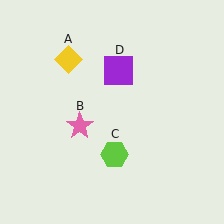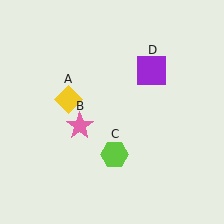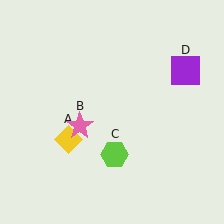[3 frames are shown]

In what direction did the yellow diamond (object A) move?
The yellow diamond (object A) moved down.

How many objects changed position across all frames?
2 objects changed position: yellow diamond (object A), purple square (object D).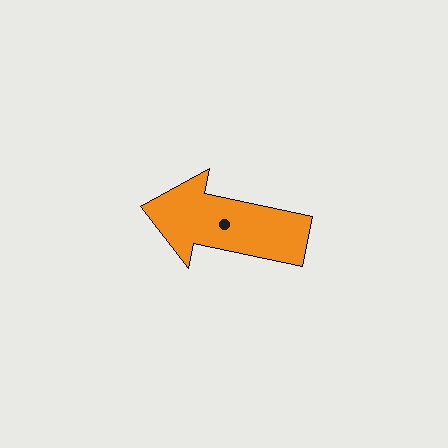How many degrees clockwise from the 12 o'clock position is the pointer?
Approximately 282 degrees.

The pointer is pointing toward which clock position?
Roughly 9 o'clock.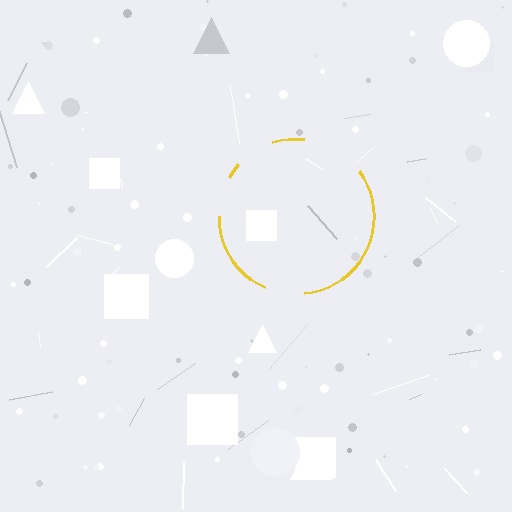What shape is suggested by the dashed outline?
The dashed outline suggests a circle.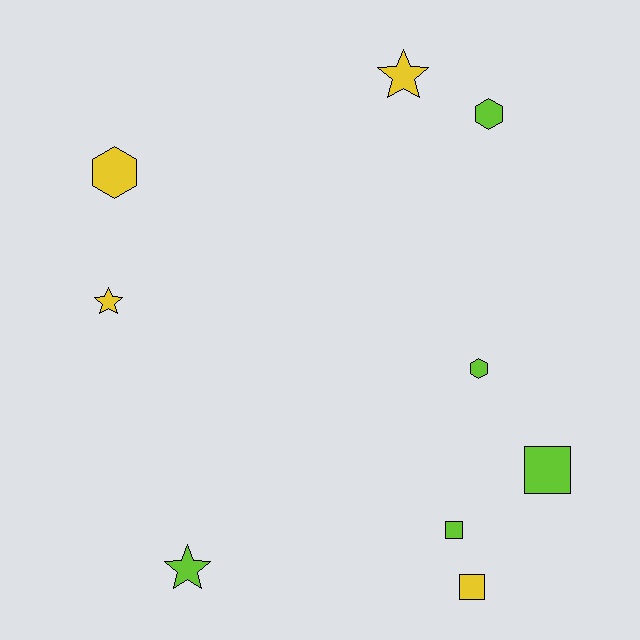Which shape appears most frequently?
Square, with 3 objects.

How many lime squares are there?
There are 2 lime squares.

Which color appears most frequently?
Lime, with 5 objects.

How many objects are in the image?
There are 9 objects.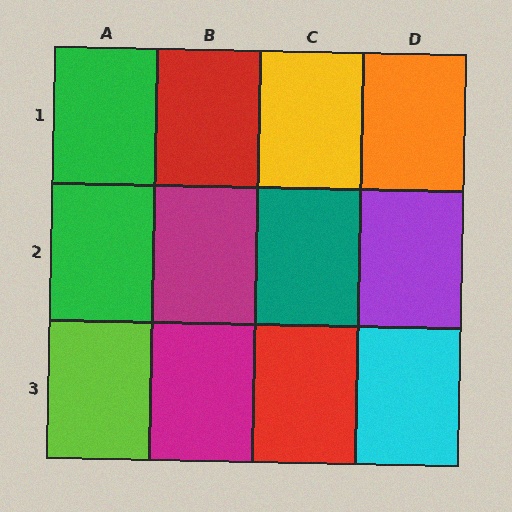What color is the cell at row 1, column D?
Orange.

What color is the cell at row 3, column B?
Magenta.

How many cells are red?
2 cells are red.